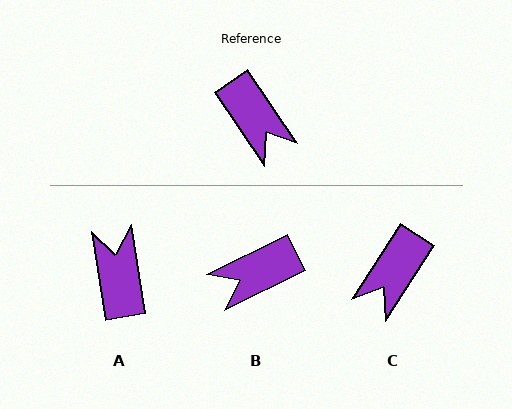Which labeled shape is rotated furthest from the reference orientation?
A, about 155 degrees away.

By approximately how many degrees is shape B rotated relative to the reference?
Approximately 98 degrees clockwise.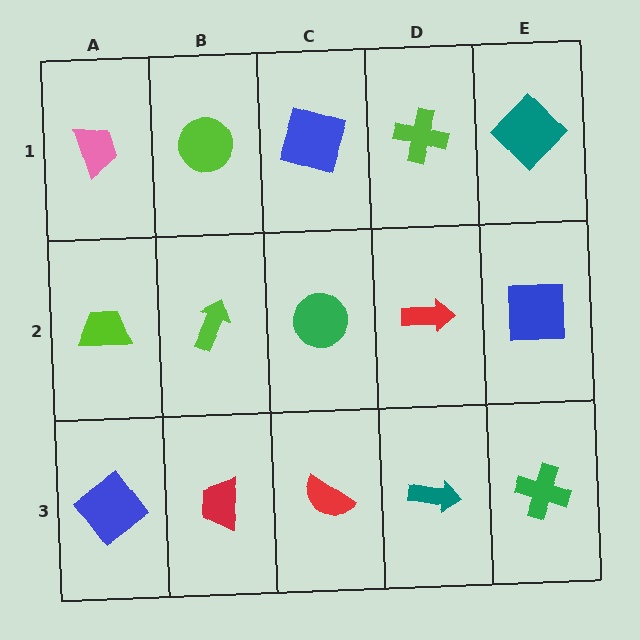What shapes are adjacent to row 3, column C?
A green circle (row 2, column C), a red trapezoid (row 3, column B), a teal arrow (row 3, column D).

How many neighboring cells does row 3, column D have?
3.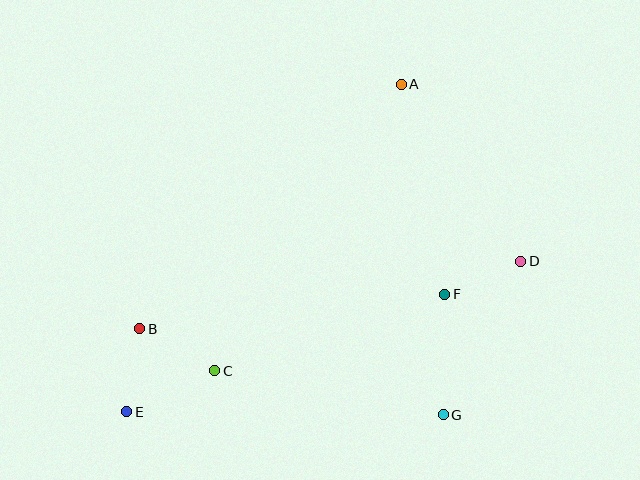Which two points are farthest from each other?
Points A and E are farthest from each other.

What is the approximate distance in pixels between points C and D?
The distance between C and D is approximately 325 pixels.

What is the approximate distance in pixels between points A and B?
The distance between A and B is approximately 358 pixels.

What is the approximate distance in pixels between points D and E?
The distance between D and E is approximately 422 pixels.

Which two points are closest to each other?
Points D and F are closest to each other.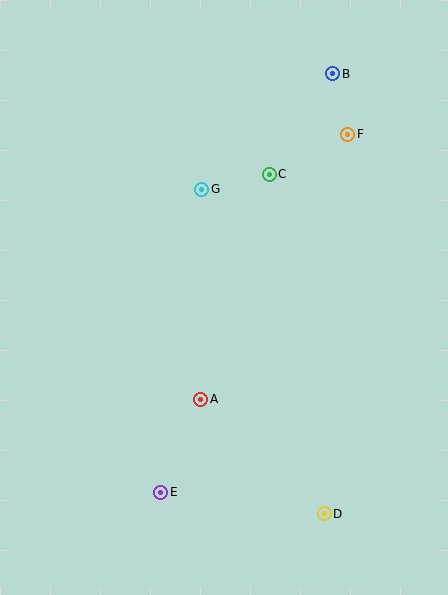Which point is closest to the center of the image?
Point A at (201, 399) is closest to the center.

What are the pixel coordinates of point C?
Point C is at (269, 174).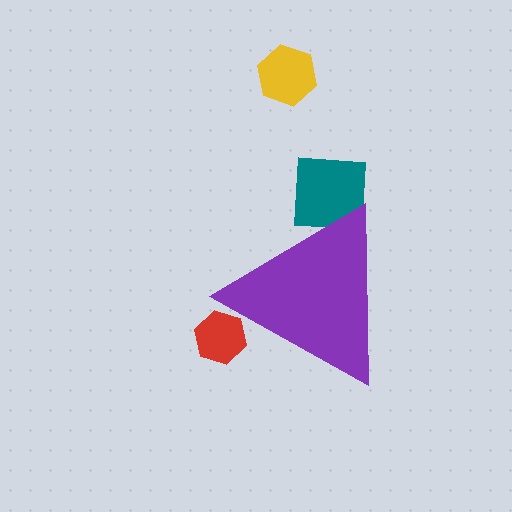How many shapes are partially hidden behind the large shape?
2 shapes are partially hidden.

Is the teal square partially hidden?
Yes, the teal square is partially hidden behind the purple triangle.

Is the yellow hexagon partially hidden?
No, the yellow hexagon is fully visible.